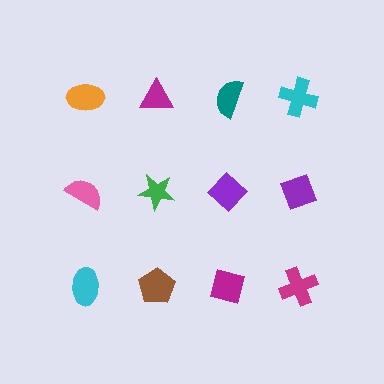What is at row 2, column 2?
A green star.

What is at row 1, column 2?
A magenta triangle.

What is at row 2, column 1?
A pink semicircle.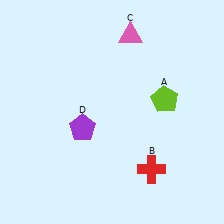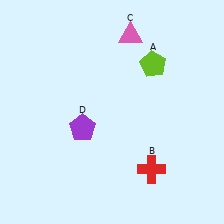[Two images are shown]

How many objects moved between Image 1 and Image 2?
1 object moved between the two images.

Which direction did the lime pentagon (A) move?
The lime pentagon (A) moved up.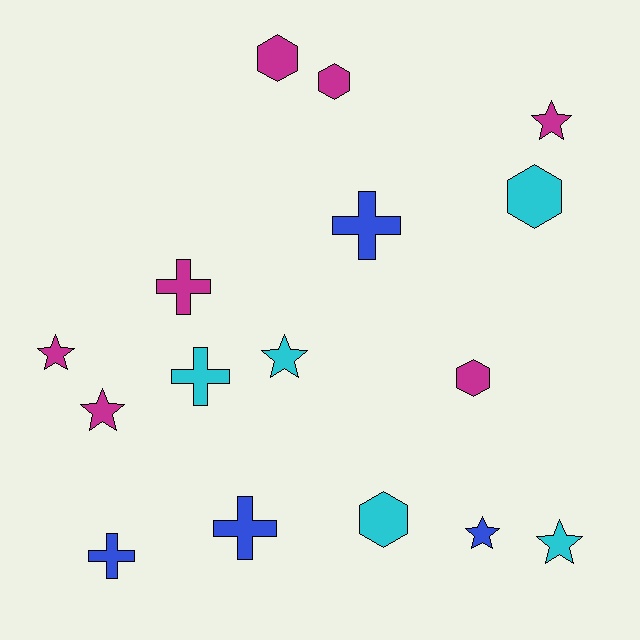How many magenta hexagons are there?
There are 3 magenta hexagons.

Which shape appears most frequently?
Star, with 6 objects.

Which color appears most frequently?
Magenta, with 7 objects.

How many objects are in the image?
There are 16 objects.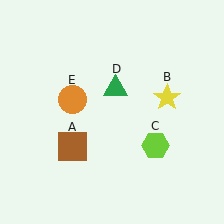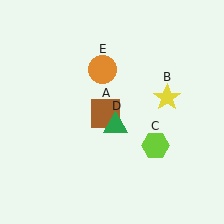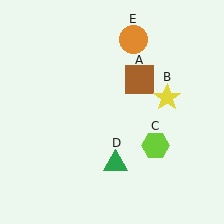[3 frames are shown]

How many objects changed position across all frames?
3 objects changed position: brown square (object A), green triangle (object D), orange circle (object E).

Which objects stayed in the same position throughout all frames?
Yellow star (object B) and lime hexagon (object C) remained stationary.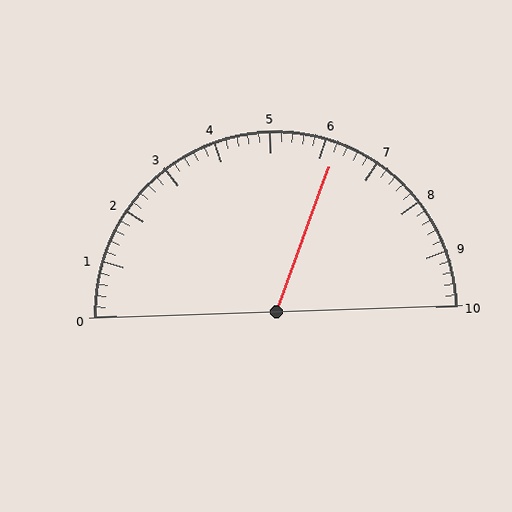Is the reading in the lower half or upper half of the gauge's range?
The reading is in the upper half of the range (0 to 10).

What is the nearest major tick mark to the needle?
The nearest major tick mark is 6.